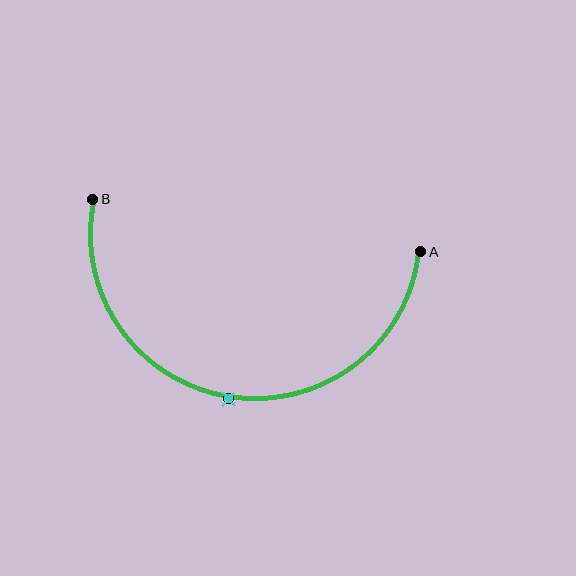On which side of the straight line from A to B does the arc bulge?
The arc bulges below the straight line connecting A and B.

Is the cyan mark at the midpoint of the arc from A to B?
Yes. The cyan mark lies on the arc at equal arc-length from both A and B — it is the arc midpoint.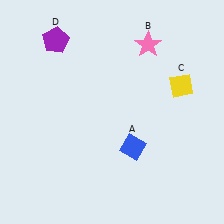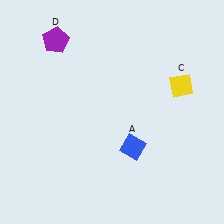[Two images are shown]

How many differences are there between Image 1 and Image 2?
There is 1 difference between the two images.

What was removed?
The pink star (B) was removed in Image 2.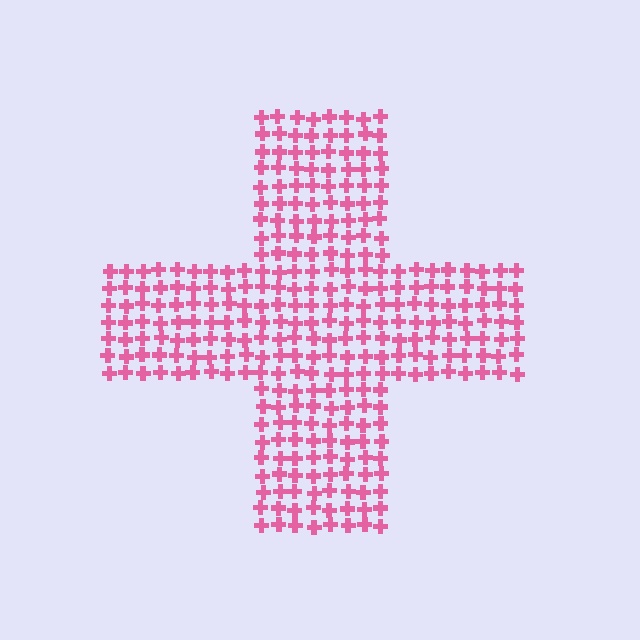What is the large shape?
The large shape is a cross.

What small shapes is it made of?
It is made of small crosses.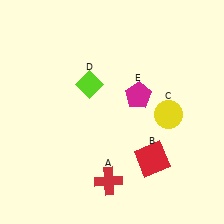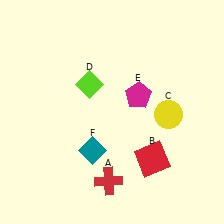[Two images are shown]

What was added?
A teal diamond (F) was added in Image 2.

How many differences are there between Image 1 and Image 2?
There is 1 difference between the two images.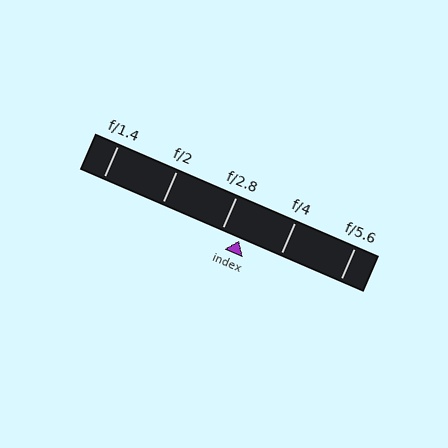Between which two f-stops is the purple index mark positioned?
The index mark is between f/2.8 and f/4.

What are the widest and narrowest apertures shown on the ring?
The widest aperture shown is f/1.4 and the narrowest is f/5.6.